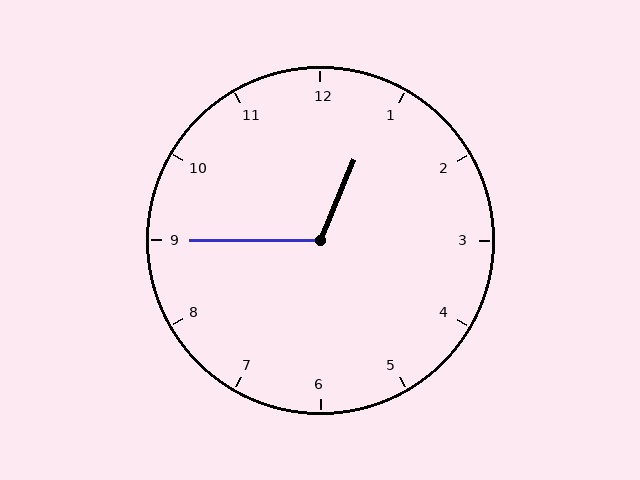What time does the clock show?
12:45.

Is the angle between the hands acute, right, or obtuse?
It is obtuse.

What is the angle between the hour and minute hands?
Approximately 112 degrees.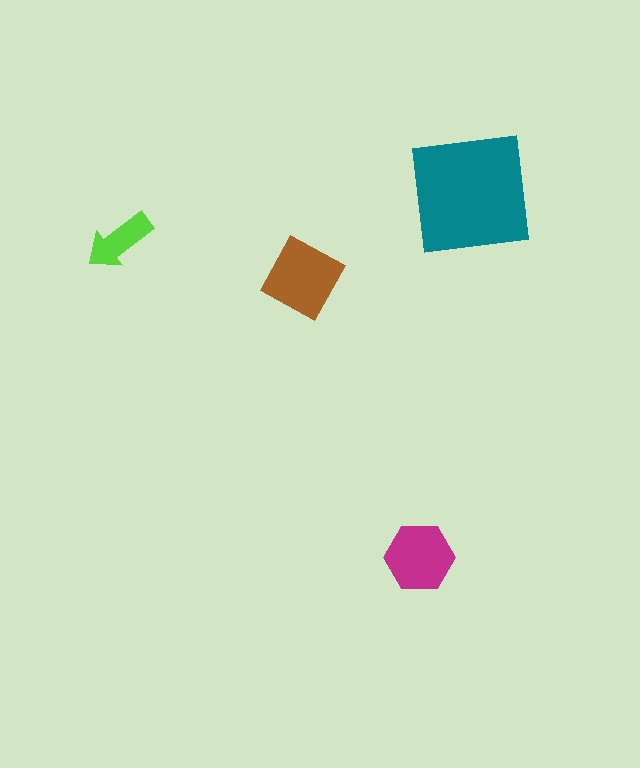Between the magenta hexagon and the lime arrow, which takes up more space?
The magenta hexagon.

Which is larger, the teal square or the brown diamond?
The teal square.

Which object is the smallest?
The lime arrow.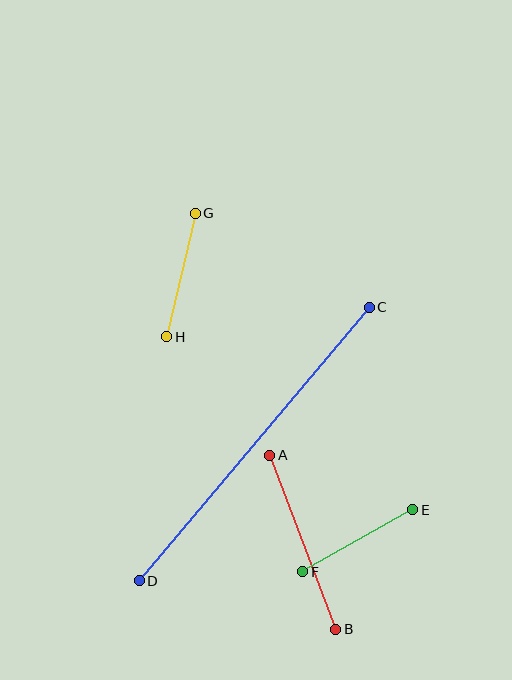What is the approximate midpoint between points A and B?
The midpoint is at approximately (303, 542) pixels.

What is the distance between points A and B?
The distance is approximately 186 pixels.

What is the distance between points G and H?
The distance is approximately 127 pixels.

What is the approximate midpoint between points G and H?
The midpoint is at approximately (181, 275) pixels.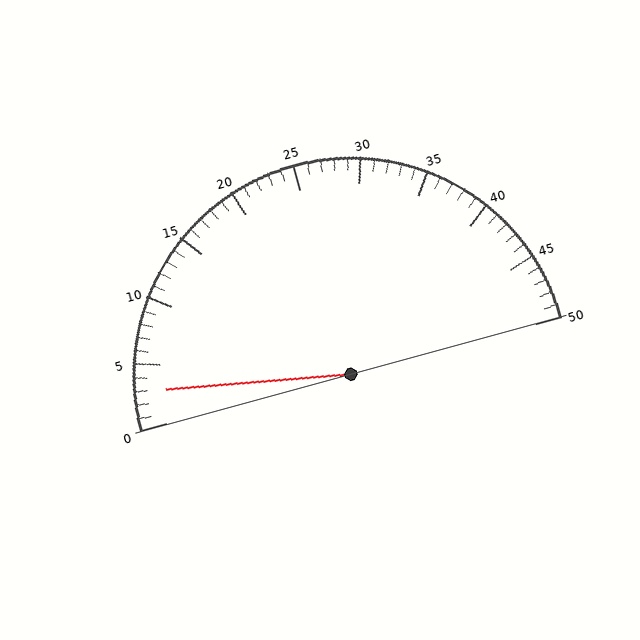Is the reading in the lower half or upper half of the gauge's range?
The reading is in the lower half of the range (0 to 50).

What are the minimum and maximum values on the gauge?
The gauge ranges from 0 to 50.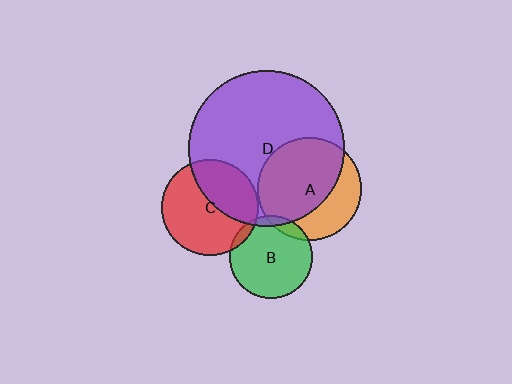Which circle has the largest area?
Circle D (purple).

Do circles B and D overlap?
Yes.